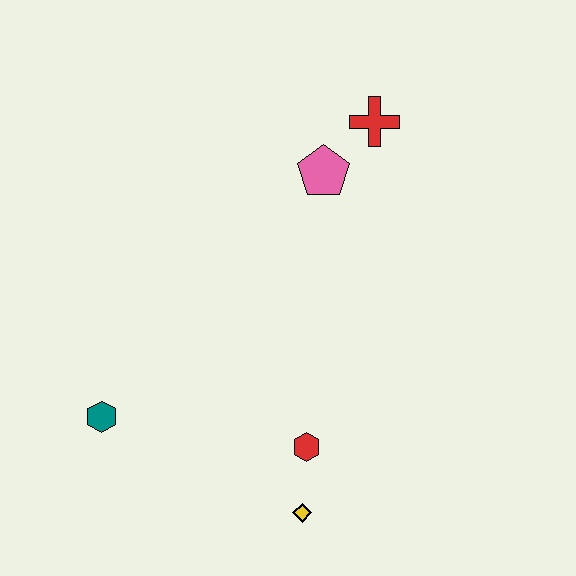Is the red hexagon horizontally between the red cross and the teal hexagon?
Yes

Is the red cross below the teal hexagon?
No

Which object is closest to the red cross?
The pink pentagon is closest to the red cross.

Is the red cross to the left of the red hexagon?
No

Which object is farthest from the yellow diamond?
The red cross is farthest from the yellow diamond.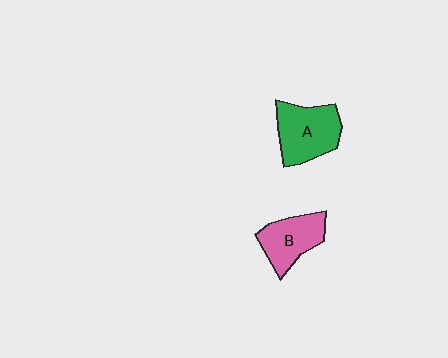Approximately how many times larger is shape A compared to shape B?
Approximately 1.2 times.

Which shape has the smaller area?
Shape B (pink).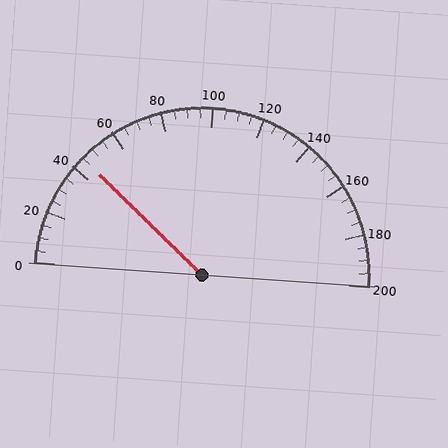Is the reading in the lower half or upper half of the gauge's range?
The reading is in the lower half of the range (0 to 200).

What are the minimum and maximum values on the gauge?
The gauge ranges from 0 to 200.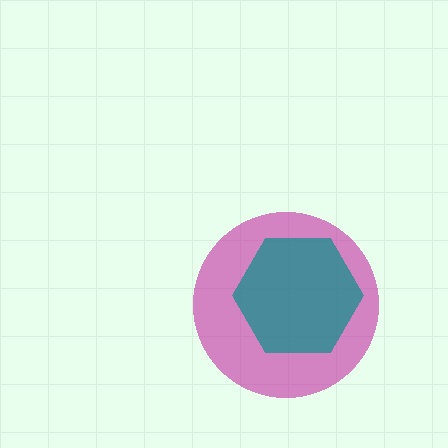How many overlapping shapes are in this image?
There are 2 overlapping shapes in the image.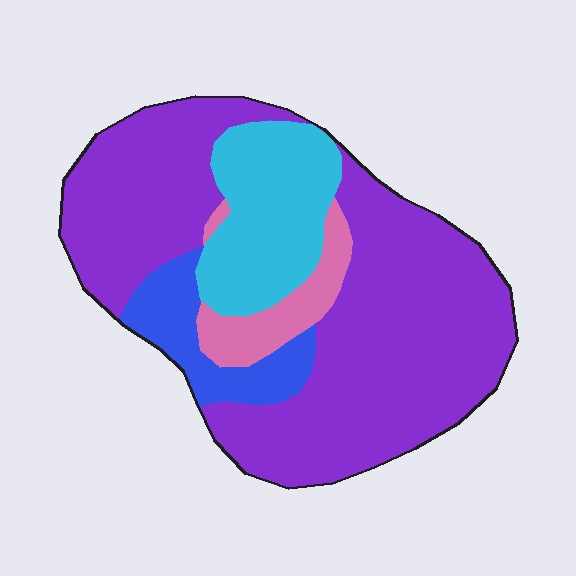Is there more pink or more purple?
Purple.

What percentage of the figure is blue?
Blue takes up about one tenth (1/10) of the figure.